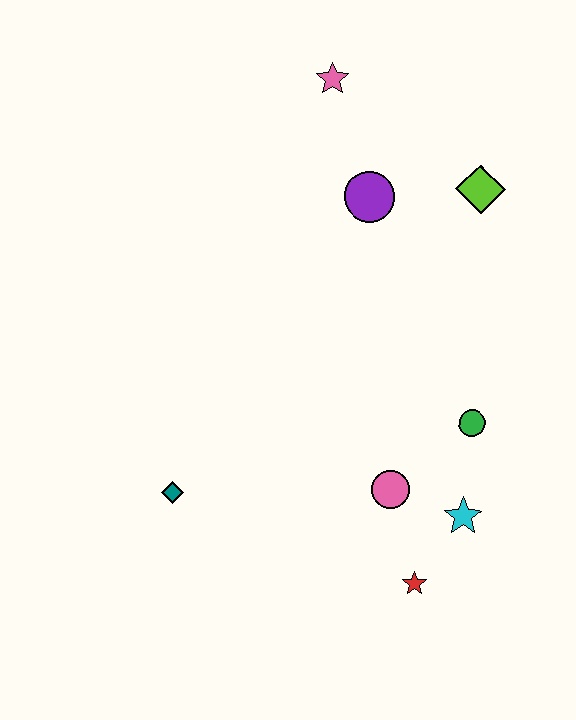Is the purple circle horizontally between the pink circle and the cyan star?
No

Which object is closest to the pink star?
The purple circle is closest to the pink star.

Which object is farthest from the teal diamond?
The pink star is farthest from the teal diamond.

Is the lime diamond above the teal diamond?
Yes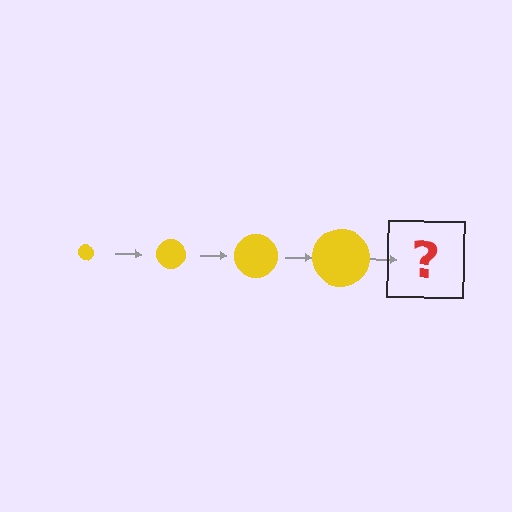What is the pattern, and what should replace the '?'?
The pattern is that the circle gets progressively larger each step. The '?' should be a yellow circle, larger than the previous one.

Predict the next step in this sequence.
The next step is a yellow circle, larger than the previous one.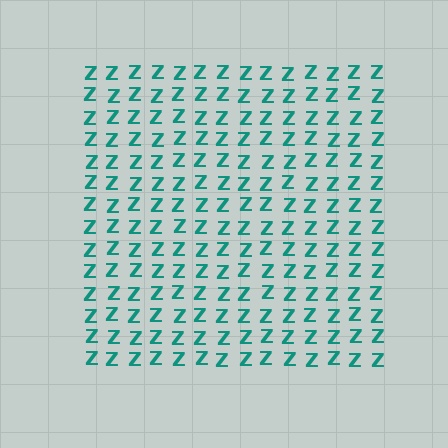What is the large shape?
The large shape is a square.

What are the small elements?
The small elements are letter Z's.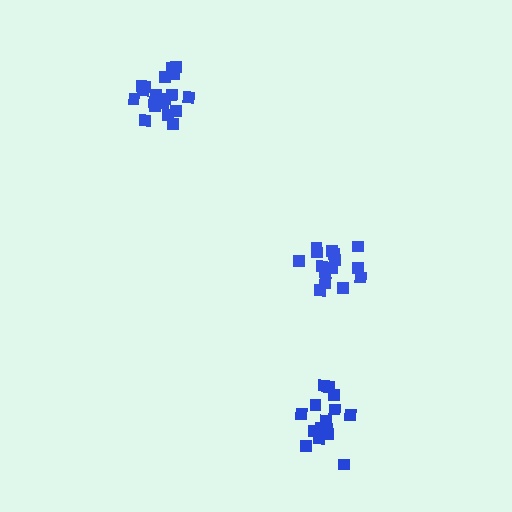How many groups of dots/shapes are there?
There are 3 groups.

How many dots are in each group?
Group 1: 15 dots, Group 2: 16 dots, Group 3: 20 dots (51 total).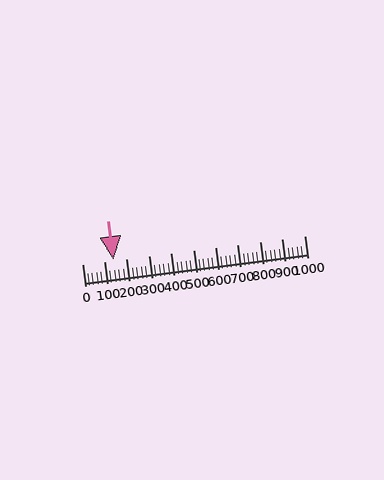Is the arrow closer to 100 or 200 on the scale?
The arrow is closer to 100.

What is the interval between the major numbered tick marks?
The major tick marks are spaced 100 units apart.